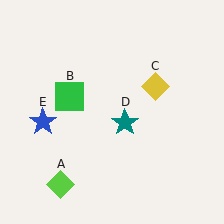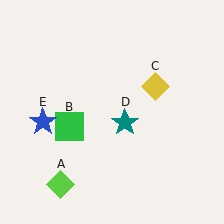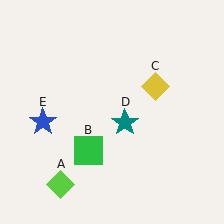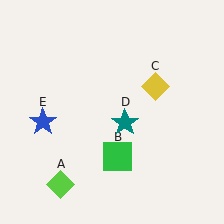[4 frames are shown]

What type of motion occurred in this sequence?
The green square (object B) rotated counterclockwise around the center of the scene.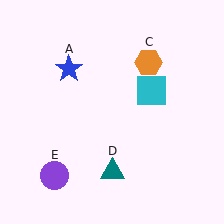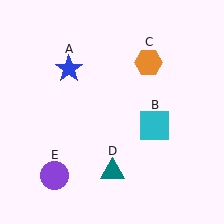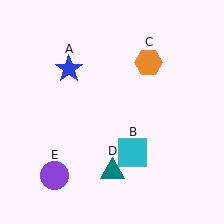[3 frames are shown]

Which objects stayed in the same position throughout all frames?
Blue star (object A) and orange hexagon (object C) and teal triangle (object D) and purple circle (object E) remained stationary.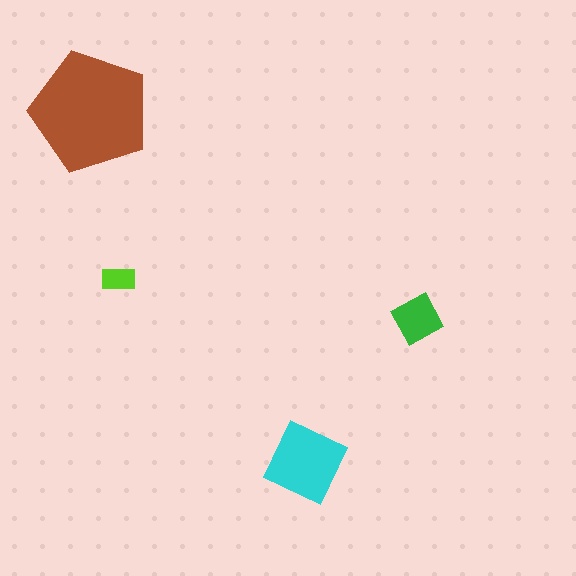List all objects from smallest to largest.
The lime rectangle, the green square, the cyan diamond, the brown pentagon.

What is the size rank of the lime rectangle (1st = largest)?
4th.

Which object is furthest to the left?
The brown pentagon is leftmost.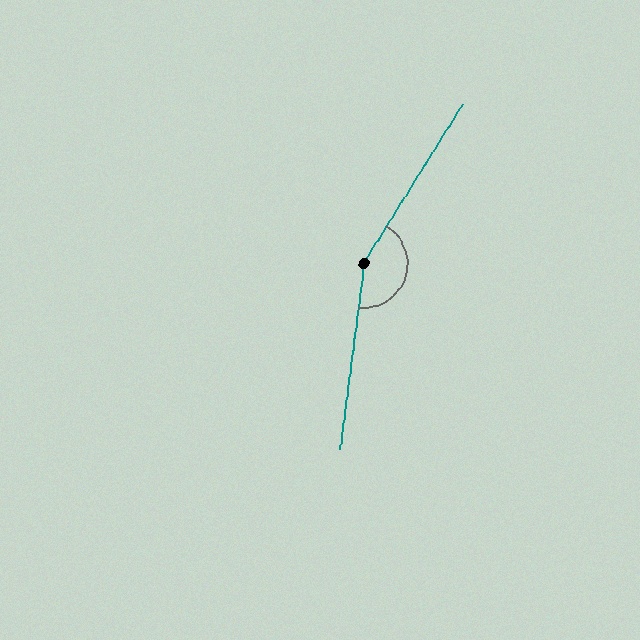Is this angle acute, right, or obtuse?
It is obtuse.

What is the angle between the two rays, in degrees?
Approximately 155 degrees.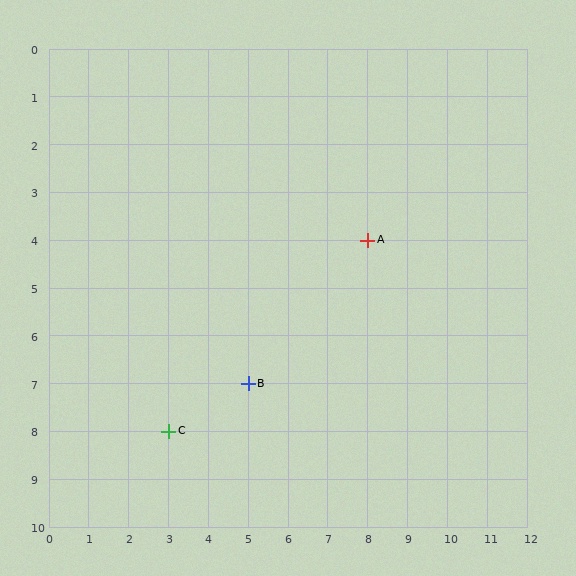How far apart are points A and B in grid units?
Points A and B are 3 columns and 3 rows apart (about 4.2 grid units diagonally).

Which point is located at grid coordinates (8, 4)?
Point A is at (8, 4).